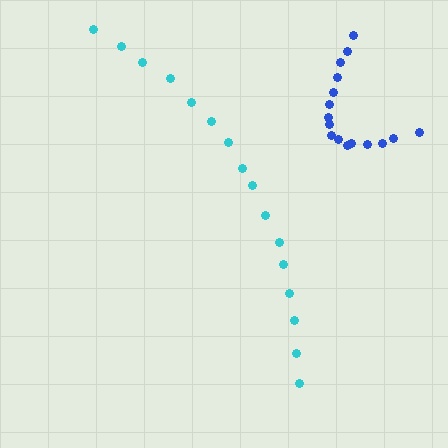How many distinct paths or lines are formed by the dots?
There are 2 distinct paths.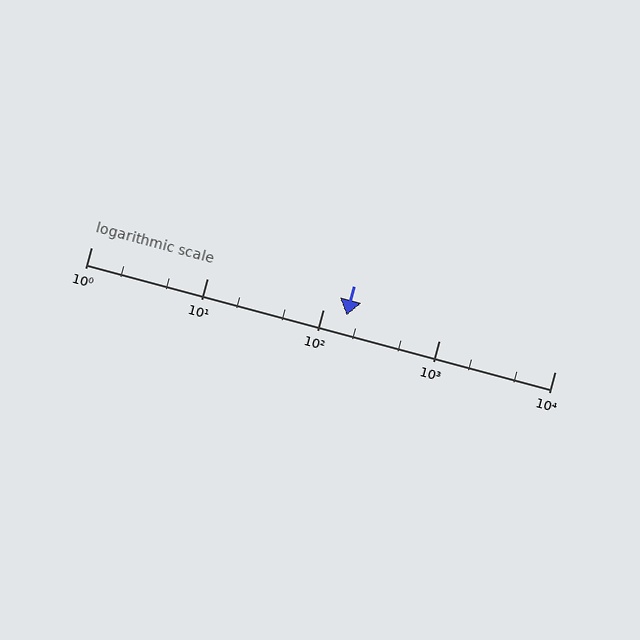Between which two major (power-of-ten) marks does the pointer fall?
The pointer is between 100 and 1000.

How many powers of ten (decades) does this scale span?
The scale spans 4 decades, from 1 to 10000.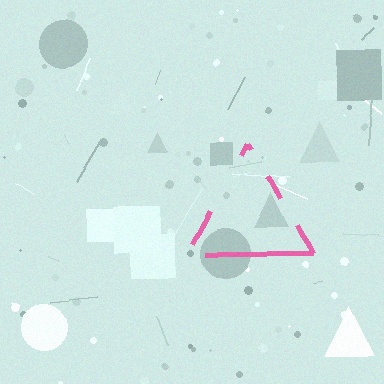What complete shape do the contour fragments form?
The contour fragments form a triangle.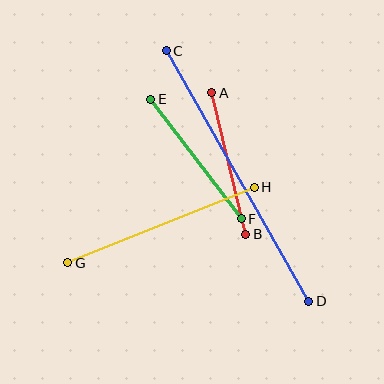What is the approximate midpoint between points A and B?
The midpoint is at approximately (229, 163) pixels.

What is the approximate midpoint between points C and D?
The midpoint is at approximately (237, 176) pixels.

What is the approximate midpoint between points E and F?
The midpoint is at approximately (196, 159) pixels.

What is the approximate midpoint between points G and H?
The midpoint is at approximately (161, 225) pixels.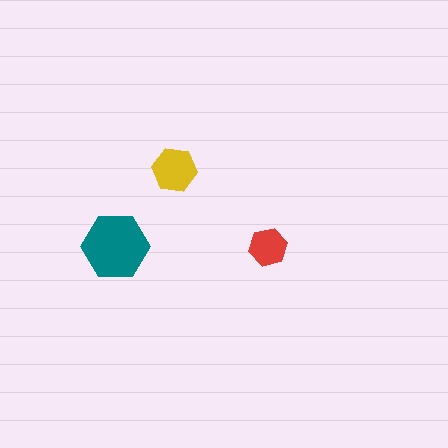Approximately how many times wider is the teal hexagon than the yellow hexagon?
About 1.5 times wider.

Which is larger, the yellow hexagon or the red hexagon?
The yellow one.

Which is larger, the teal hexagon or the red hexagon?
The teal one.